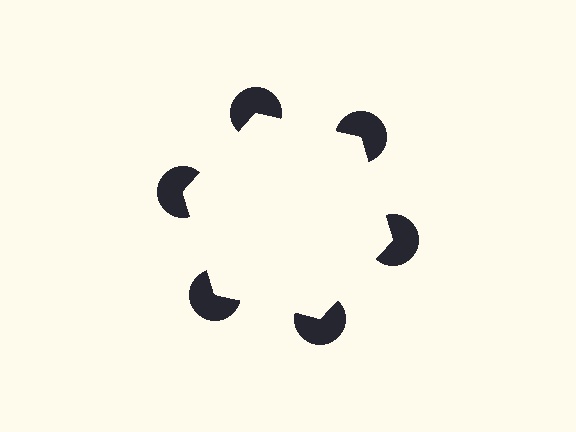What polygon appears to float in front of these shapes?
An illusory hexagon — its edges are inferred from the aligned wedge cuts in the pac-man discs, not physically drawn.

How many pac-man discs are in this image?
There are 6 — one at each vertex of the illusory hexagon.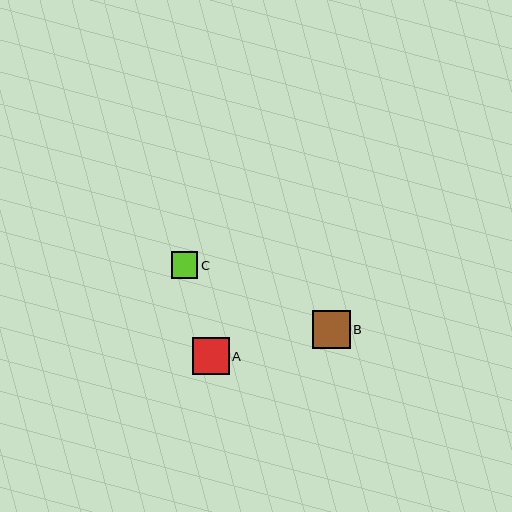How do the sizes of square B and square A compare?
Square B and square A are approximately the same size.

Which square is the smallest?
Square C is the smallest with a size of approximately 27 pixels.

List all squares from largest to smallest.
From largest to smallest: B, A, C.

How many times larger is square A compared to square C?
Square A is approximately 1.4 times the size of square C.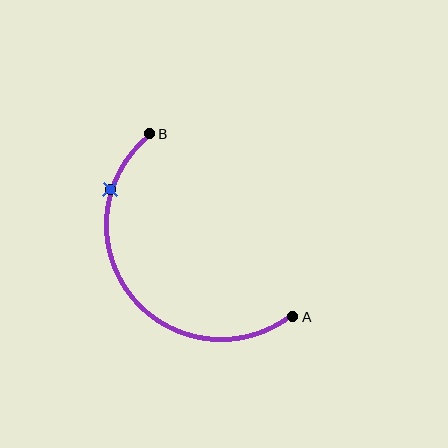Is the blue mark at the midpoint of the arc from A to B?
No. The blue mark lies on the arc but is closer to endpoint B. The arc midpoint would be at the point on the curve equidistant along the arc from both A and B.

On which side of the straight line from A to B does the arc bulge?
The arc bulges below and to the left of the straight line connecting A and B.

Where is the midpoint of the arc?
The arc midpoint is the point on the curve farthest from the straight line joining A and B. It sits below and to the left of that line.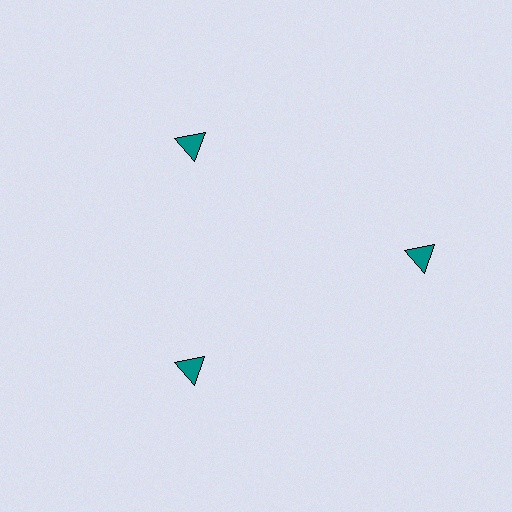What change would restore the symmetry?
The symmetry would be restored by moving it inward, back onto the ring so that all 3 triangles sit at equal angles and equal distance from the center.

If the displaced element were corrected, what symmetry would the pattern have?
It would have 3-fold rotational symmetry — the pattern would map onto itself every 120 degrees.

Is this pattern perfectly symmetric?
No. The 3 teal triangles are arranged in a ring, but one element near the 3 o'clock position is pushed outward from the center, breaking the 3-fold rotational symmetry.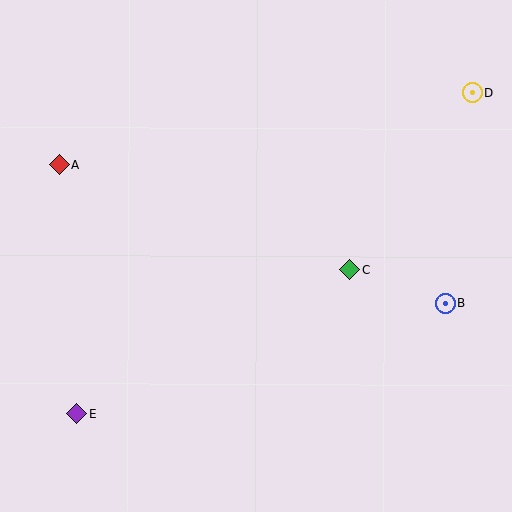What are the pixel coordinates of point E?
Point E is at (77, 414).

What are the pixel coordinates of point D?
Point D is at (472, 93).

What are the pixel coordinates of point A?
Point A is at (60, 165).